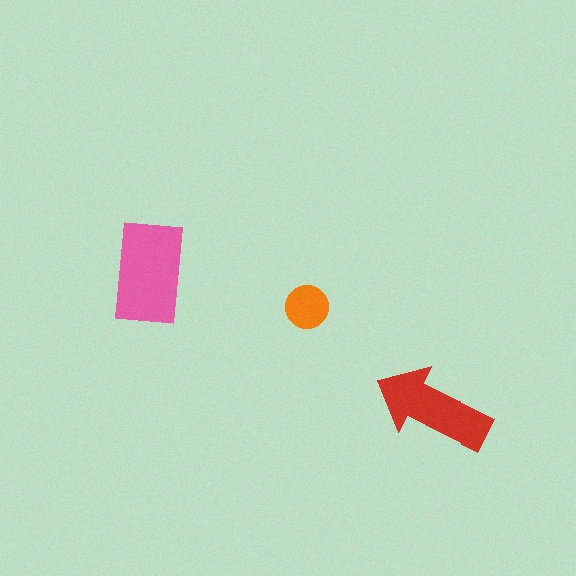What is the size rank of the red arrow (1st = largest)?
2nd.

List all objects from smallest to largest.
The orange circle, the red arrow, the pink rectangle.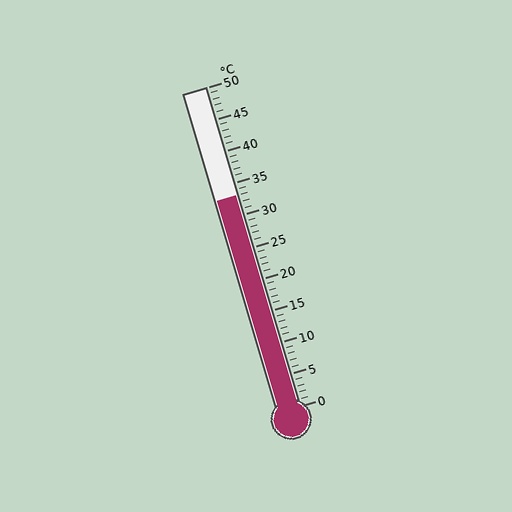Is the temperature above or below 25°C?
The temperature is above 25°C.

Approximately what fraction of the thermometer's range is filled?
The thermometer is filled to approximately 65% of its range.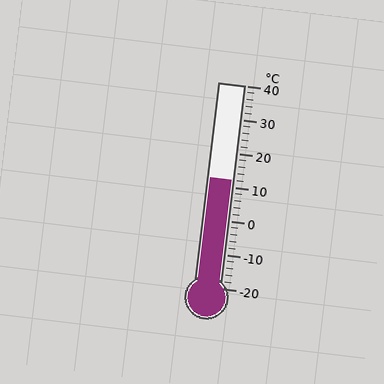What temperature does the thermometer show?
The thermometer shows approximately 12°C.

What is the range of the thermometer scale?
The thermometer scale ranges from -20°C to 40°C.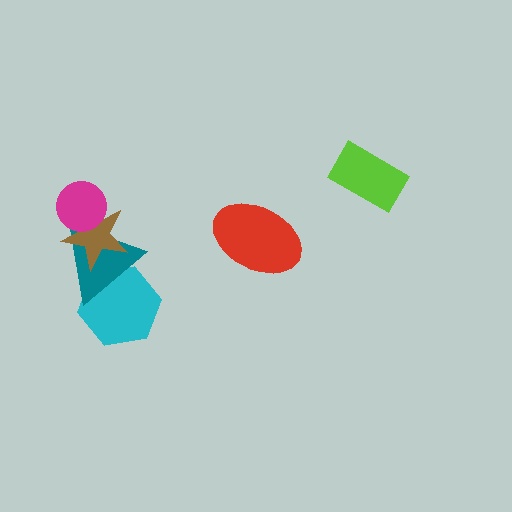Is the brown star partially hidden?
Yes, it is partially covered by another shape.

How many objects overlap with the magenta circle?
2 objects overlap with the magenta circle.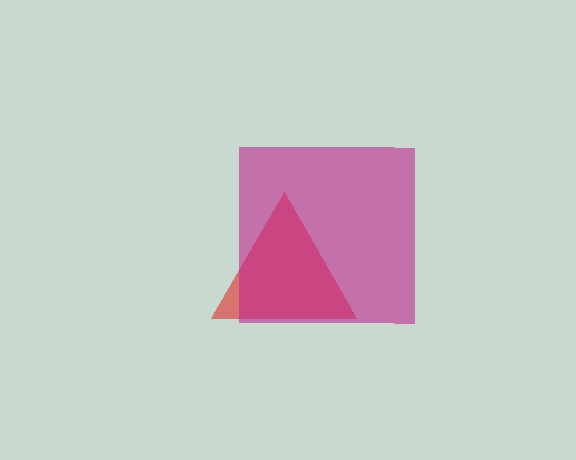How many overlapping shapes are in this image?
There are 2 overlapping shapes in the image.